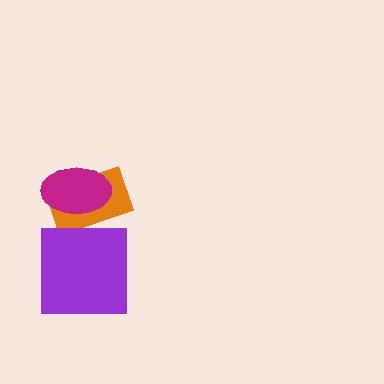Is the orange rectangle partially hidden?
Yes, it is partially covered by another shape.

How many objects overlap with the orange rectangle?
2 objects overlap with the orange rectangle.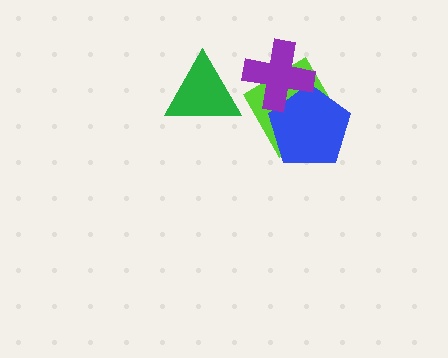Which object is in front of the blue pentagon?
The purple cross is in front of the blue pentagon.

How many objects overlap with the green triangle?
0 objects overlap with the green triangle.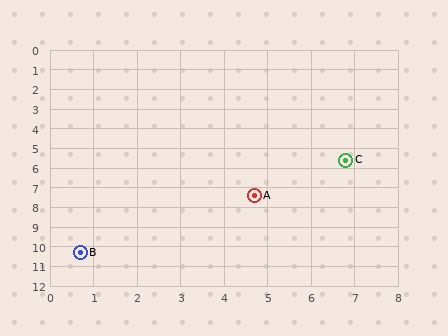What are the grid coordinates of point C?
Point C is at approximately (6.8, 5.6).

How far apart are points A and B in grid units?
Points A and B are about 4.9 grid units apart.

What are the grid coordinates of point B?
Point B is at approximately (0.7, 10.3).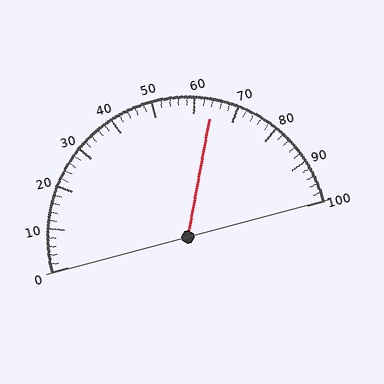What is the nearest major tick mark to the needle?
The nearest major tick mark is 60.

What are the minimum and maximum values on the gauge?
The gauge ranges from 0 to 100.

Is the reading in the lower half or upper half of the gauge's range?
The reading is in the upper half of the range (0 to 100).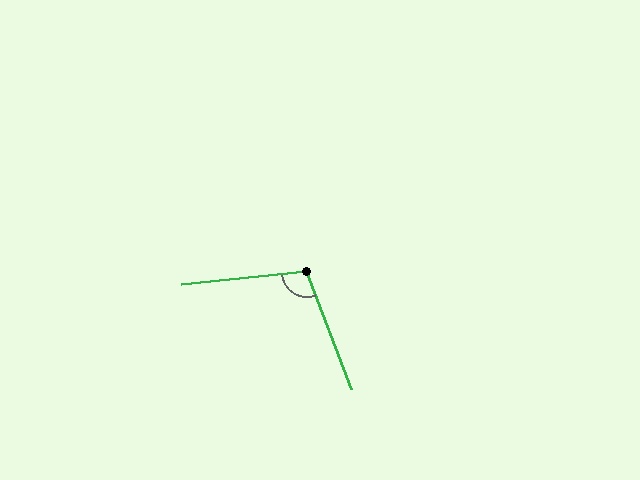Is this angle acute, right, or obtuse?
It is obtuse.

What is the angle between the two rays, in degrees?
Approximately 105 degrees.